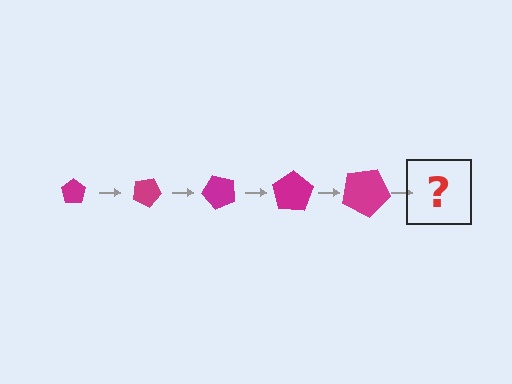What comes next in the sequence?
The next element should be a pentagon, larger than the previous one and rotated 125 degrees from the start.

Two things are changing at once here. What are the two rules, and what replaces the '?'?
The two rules are that the pentagon grows larger each step and it rotates 25 degrees each step. The '?' should be a pentagon, larger than the previous one and rotated 125 degrees from the start.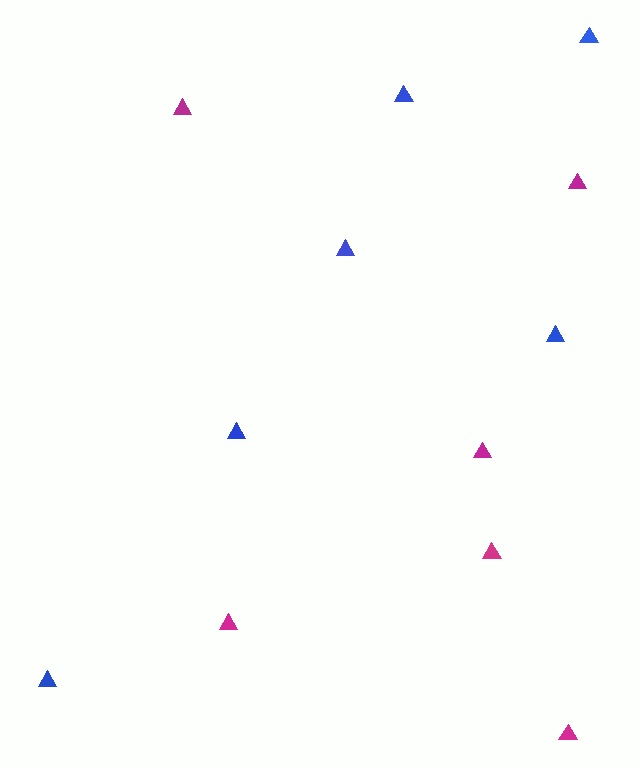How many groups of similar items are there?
There are 2 groups: one group of magenta triangles (6) and one group of blue triangles (6).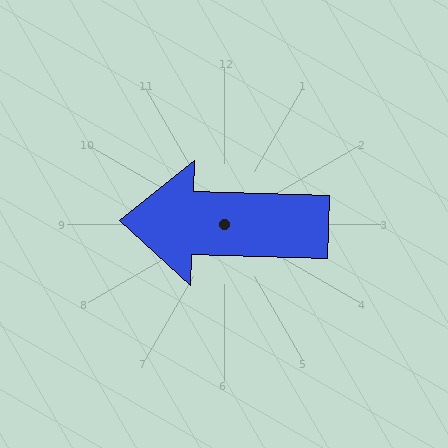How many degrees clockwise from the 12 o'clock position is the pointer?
Approximately 272 degrees.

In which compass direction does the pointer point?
West.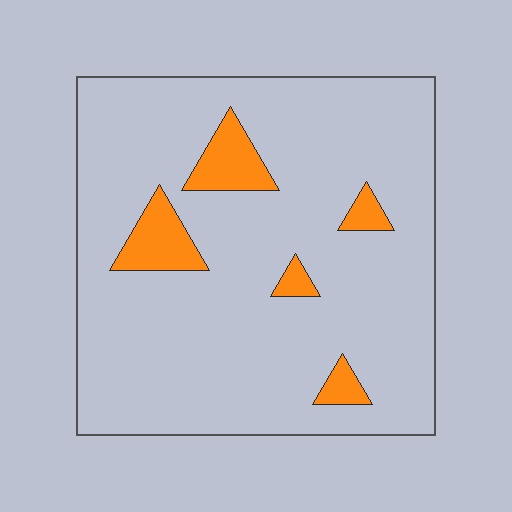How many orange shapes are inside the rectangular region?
5.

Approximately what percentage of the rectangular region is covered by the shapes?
Approximately 10%.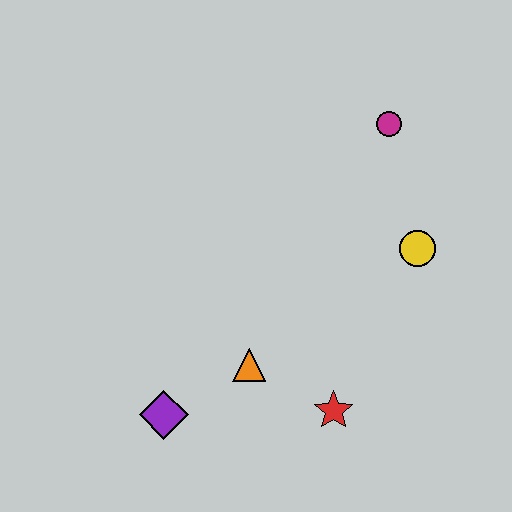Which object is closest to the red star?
The orange triangle is closest to the red star.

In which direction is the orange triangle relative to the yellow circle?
The orange triangle is to the left of the yellow circle.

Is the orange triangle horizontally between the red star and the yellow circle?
No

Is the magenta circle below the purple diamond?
No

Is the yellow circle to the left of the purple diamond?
No